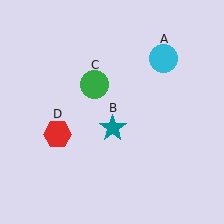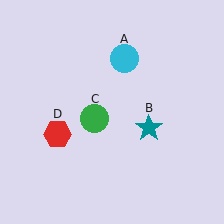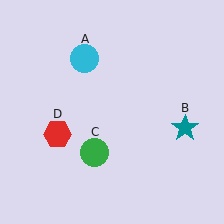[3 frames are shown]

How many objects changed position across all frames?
3 objects changed position: cyan circle (object A), teal star (object B), green circle (object C).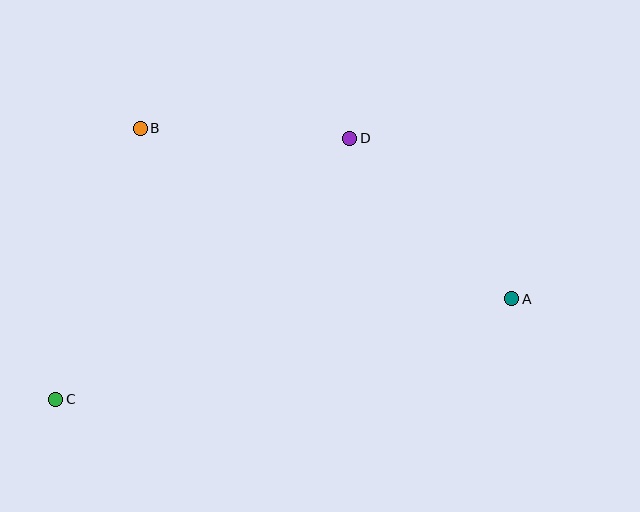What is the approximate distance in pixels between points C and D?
The distance between C and D is approximately 393 pixels.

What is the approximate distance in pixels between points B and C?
The distance between B and C is approximately 284 pixels.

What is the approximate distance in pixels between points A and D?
The distance between A and D is approximately 228 pixels.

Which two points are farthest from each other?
Points A and C are farthest from each other.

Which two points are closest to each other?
Points B and D are closest to each other.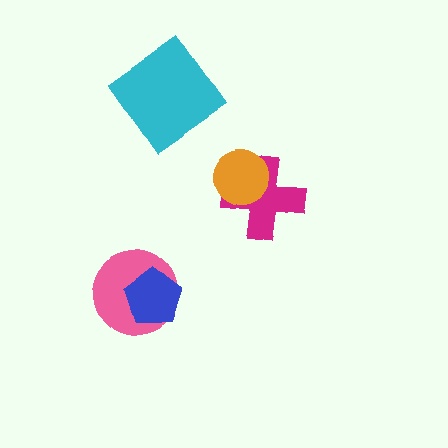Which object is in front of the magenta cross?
The orange circle is in front of the magenta cross.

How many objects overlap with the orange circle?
1 object overlaps with the orange circle.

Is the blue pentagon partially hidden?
No, no other shape covers it.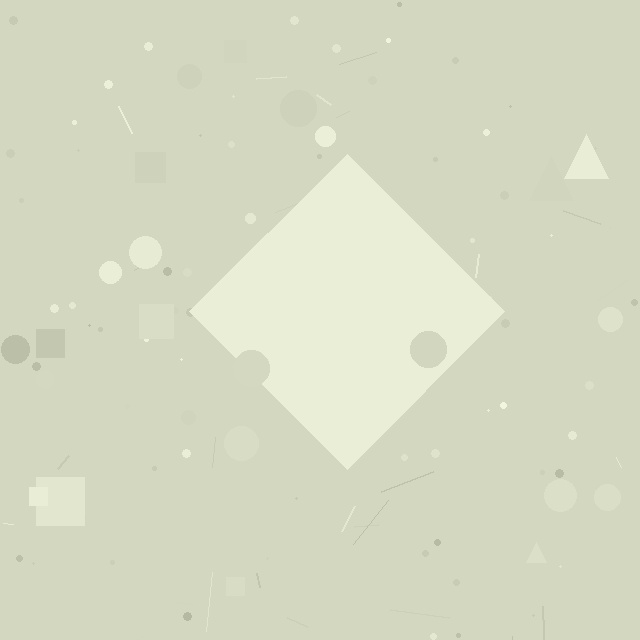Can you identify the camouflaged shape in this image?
The camouflaged shape is a diamond.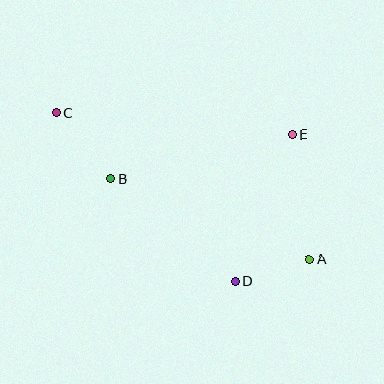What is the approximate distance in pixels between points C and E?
The distance between C and E is approximately 237 pixels.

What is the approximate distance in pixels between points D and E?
The distance between D and E is approximately 157 pixels.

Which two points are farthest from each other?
Points A and C are farthest from each other.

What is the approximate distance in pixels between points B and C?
The distance between B and C is approximately 85 pixels.